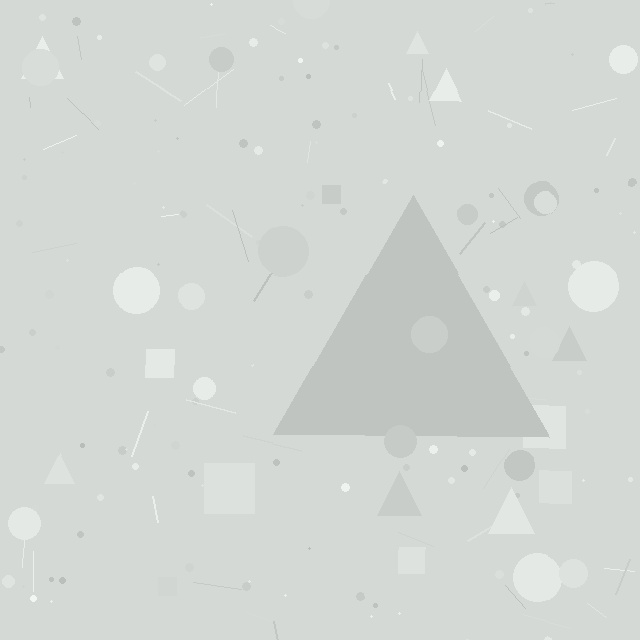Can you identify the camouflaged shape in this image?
The camouflaged shape is a triangle.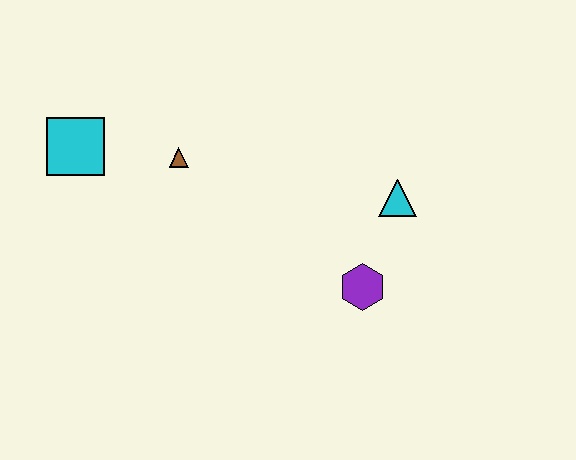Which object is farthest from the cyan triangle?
The cyan square is farthest from the cyan triangle.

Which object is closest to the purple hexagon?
The cyan triangle is closest to the purple hexagon.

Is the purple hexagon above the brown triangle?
No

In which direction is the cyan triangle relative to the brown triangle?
The cyan triangle is to the right of the brown triangle.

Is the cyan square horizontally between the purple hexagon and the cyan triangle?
No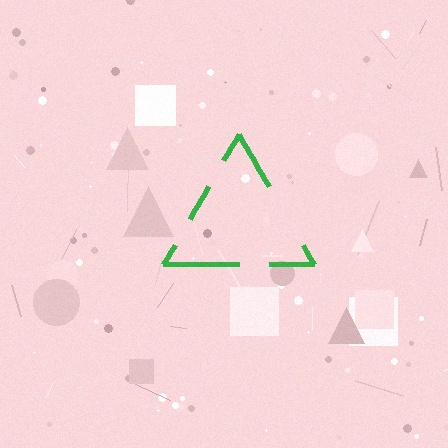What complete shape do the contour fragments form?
The contour fragments form a triangle.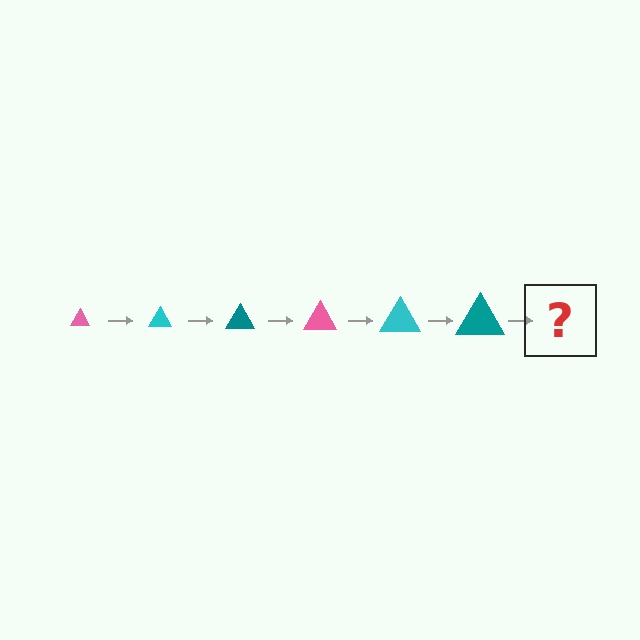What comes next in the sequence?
The next element should be a pink triangle, larger than the previous one.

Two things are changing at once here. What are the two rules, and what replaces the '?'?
The two rules are that the triangle grows larger each step and the color cycles through pink, cyan, and teal. The '?' should be a pink triangle, larger than the previous one.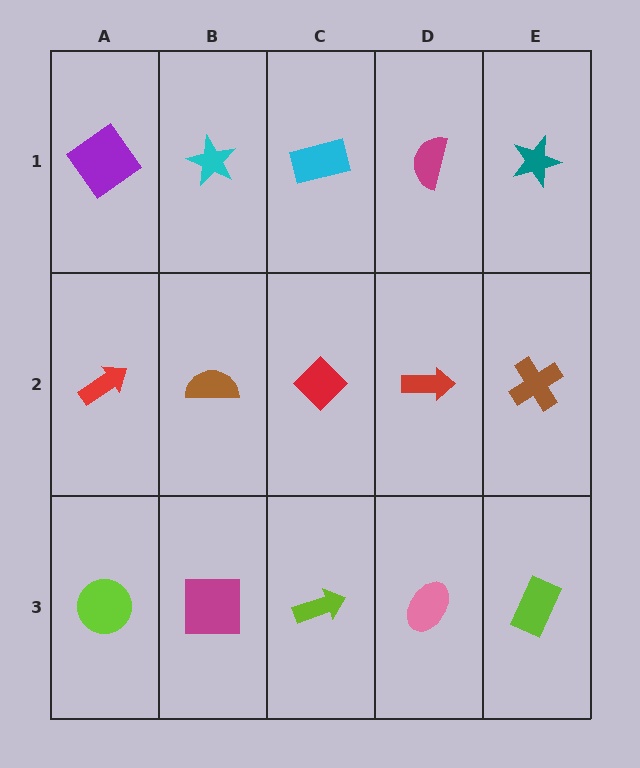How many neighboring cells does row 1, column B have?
3.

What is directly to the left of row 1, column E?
A magenta semicircle.